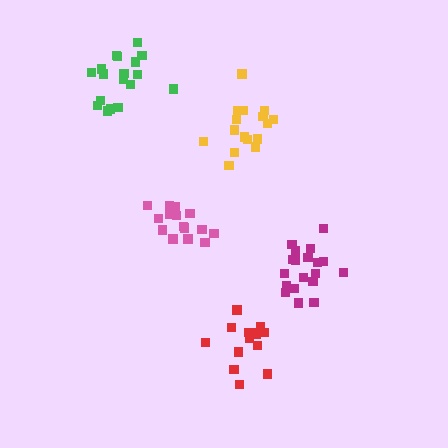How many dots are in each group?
Group 1: 18 dots, Group 2: 14 dots, Group 3: 16 dots, Group 4: 19 dots, Group 5: 16 dots (83 total).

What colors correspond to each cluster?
The clusters are colored: green, red, pink, magenta, yellow.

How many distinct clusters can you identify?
There are 5 distinct clusters.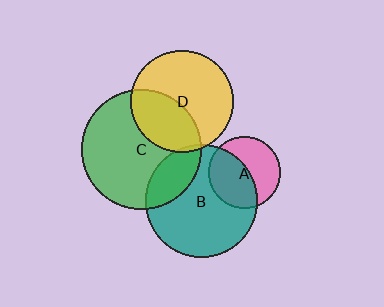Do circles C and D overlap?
Yes.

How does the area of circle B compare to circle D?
Approximately 1.2 times.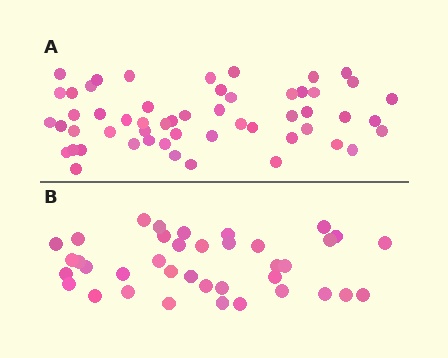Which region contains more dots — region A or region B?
Region A (the top region) has more dots.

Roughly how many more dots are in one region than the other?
Region A has approximately 15 more dots than region B.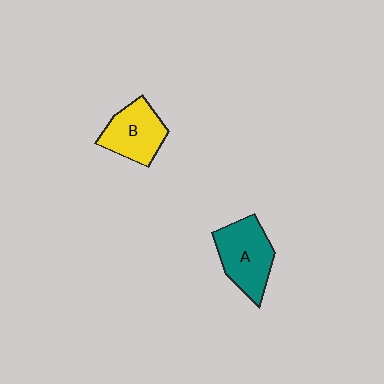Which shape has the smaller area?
Shape B (yellow).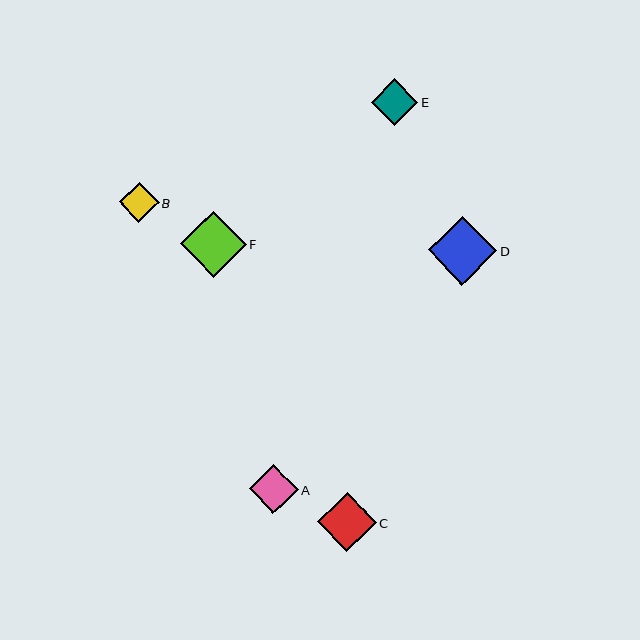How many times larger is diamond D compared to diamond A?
Diamond D is approximately 1.4 times the size of diamond A.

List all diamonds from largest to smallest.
From largest to smallest: D, F, C, A, E, B.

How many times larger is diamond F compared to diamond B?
Diamond F is approximately 1.6 times the size of diamond B.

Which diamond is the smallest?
Diamond B is the smallest with a size of approximately 40 pixels.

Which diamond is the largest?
Diamond D is the largest with a size of approximately 69 pixels.